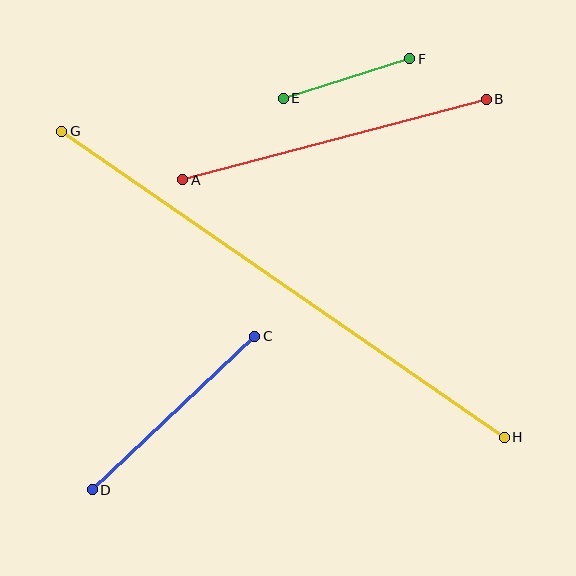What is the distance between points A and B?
The distance is approximately 314 pixels.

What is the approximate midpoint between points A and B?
The midpoint is at approximately (334, 139) pixels.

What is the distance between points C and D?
The distance is approximately 223 pixels.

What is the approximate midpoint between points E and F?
The midpoint is at approximately (347, 78) pixels.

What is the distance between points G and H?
The distance is approximately 538 pixels.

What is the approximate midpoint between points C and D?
The midpoint is at approximately (174, 413) pixels.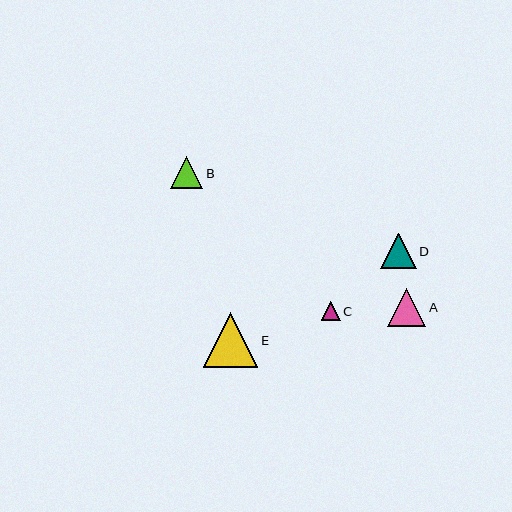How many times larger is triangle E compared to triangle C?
Triangle E is approximately 2.9 times the size of triangle C.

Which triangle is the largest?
Triangle E is the largest with a size of approximately 55 pixels.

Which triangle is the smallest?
Triangle C is the smallest with a size of approximately 19 pixels.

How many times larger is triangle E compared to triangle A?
Triangle E is approximately 1.4 times the size of triangle A.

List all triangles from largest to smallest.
From largest to smallest: E, A, D, B, C.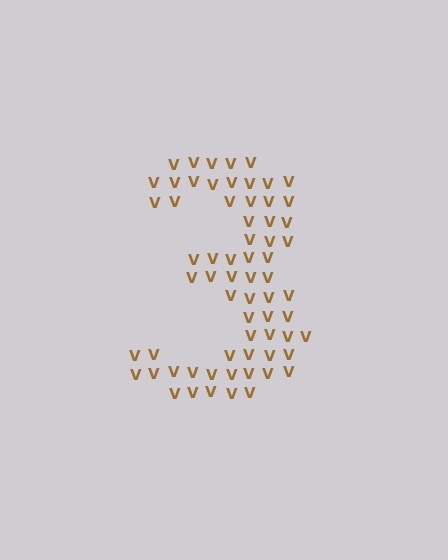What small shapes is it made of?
It is made of small letter V's.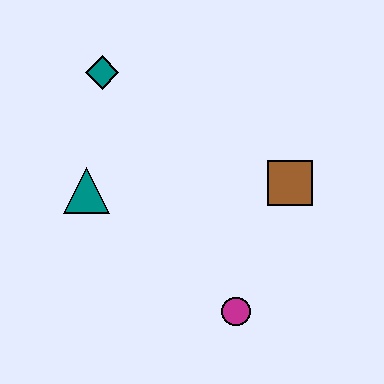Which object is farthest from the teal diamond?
The magenta circle is farthest from the teal diamond.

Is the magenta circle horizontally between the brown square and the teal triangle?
Yes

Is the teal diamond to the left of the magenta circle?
Yes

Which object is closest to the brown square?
The magenta circle is closest to the brown square.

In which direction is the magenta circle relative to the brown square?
The magenta circle is below the brown square.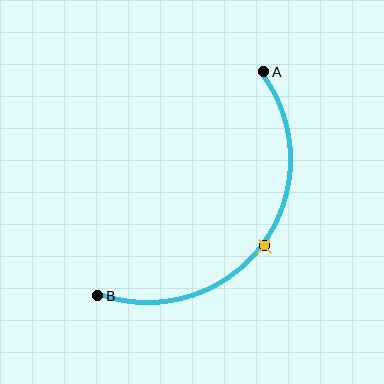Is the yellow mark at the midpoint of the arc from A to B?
Yes. The yellow mark lies on the arc at equal arc-length from both A and B — it is the arc midpoint.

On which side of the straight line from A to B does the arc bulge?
The arc bulges below and to the right of the straight line connecting A and B.